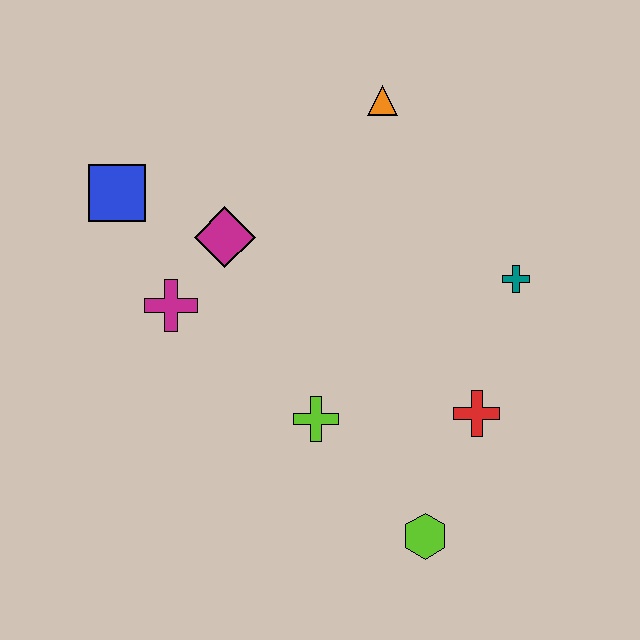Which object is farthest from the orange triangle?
The lime hexagon is farthest from the orange triangle.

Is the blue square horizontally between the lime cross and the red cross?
No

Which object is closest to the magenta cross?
The magenta diamond is closest to the magenta cross.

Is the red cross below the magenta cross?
Yes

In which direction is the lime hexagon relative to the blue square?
The lime hexagon is below the blue square.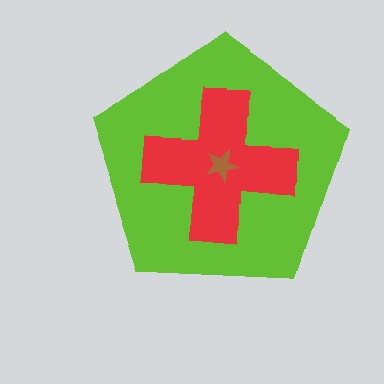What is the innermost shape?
The brown star.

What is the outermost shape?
The lime pentagon.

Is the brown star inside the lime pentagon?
Yes.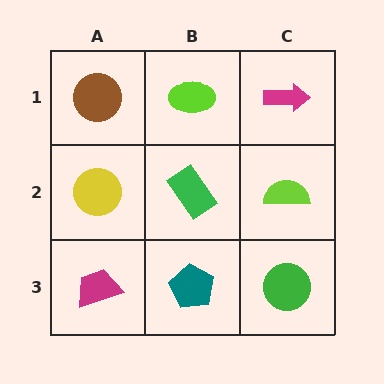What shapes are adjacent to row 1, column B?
A green rectangle (row 2, column B), a brown circle (row 1, column A), a magenta arrow (row 1, column C).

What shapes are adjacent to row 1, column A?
A yellow circle (row 2, column A), a lime ellipse (row 1, column B).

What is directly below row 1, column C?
A lime semicircle.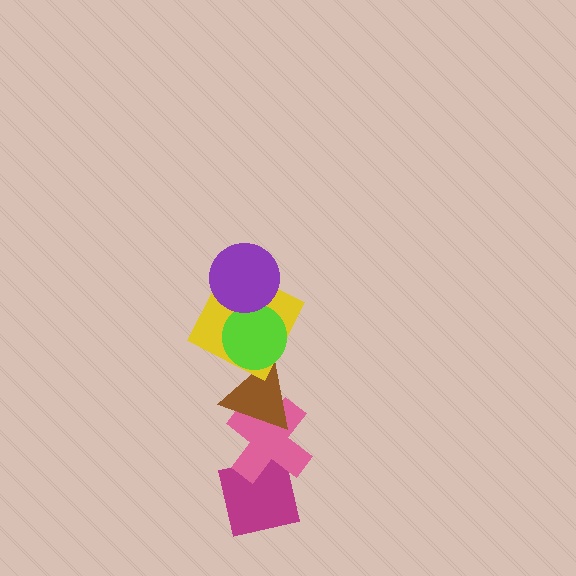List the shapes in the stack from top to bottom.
From top to bottom: the purple circle, the lime circle, the yellow square, the brown triangle, the pink cross, the magenta square.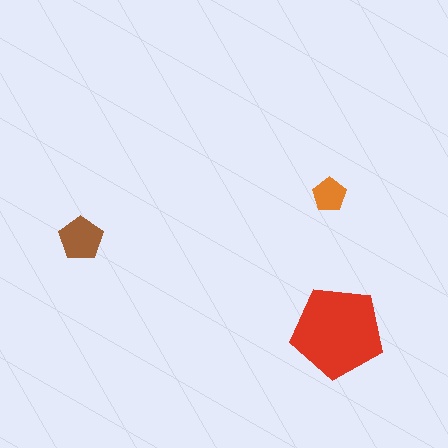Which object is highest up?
The orange pentagon is topmost.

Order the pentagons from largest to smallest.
the red one, the brown one, the orange one.